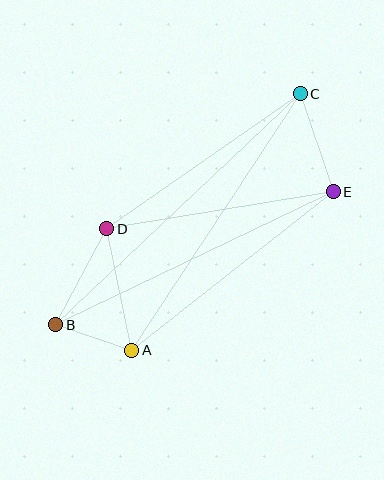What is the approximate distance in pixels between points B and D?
The distance between B and D is approximately 109 pixels.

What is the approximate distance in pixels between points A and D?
The distance between A and D is approximately 124 pixels.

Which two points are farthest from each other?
Points B and C are farthest from each other.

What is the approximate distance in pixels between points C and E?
The distance between C and E is approximately 103 pixels.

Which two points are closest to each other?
Points A and B are closest to each other.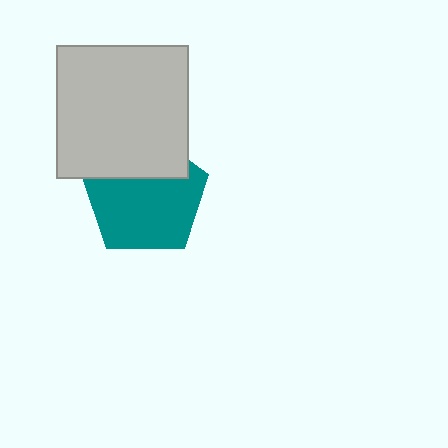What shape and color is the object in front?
The object in front is a light gray square.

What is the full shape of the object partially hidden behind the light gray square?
The partially hidden object is a teal pentagon.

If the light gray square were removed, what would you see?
You would see the complete teal pentagon.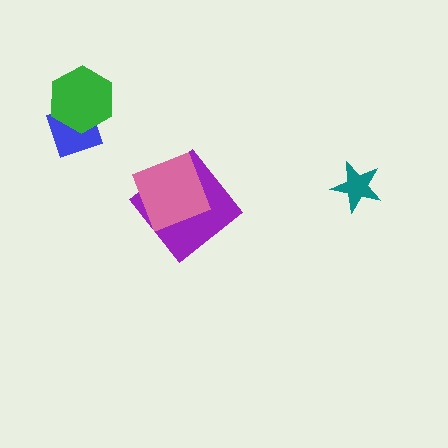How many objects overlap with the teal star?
0 objects overlap with the teal star.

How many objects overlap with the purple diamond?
1 object overlaps with the purple diamond.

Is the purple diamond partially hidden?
Yes, it is partially covered by another shape.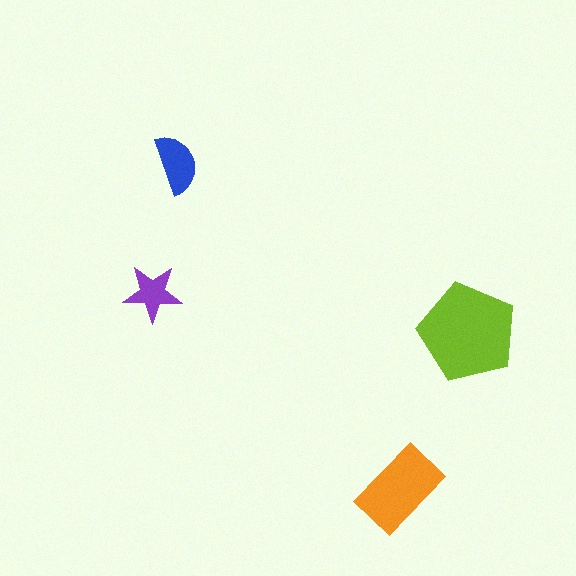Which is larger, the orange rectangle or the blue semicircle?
The orange rectangle.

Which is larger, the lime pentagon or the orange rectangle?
The lime pentagon.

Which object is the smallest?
The purple star.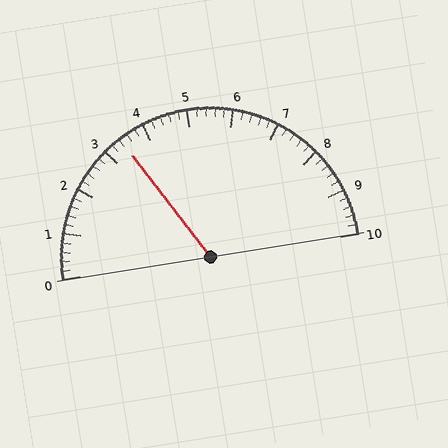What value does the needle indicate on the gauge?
The needle indicates approximately 3.4.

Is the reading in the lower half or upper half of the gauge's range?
The reading is in the lower half of the range (0 to 10).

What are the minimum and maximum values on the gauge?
The gauge ranges from 0 to 10.